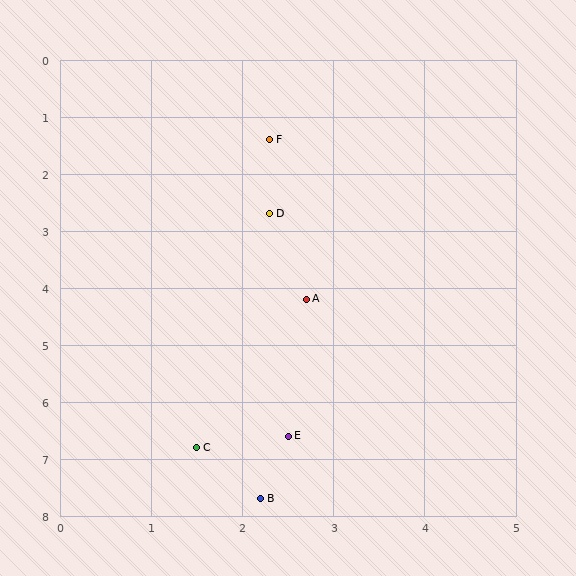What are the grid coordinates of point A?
Point A is at approximately (2.7, 4.2).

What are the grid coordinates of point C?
Point C is at approximately (1.5, 6.8).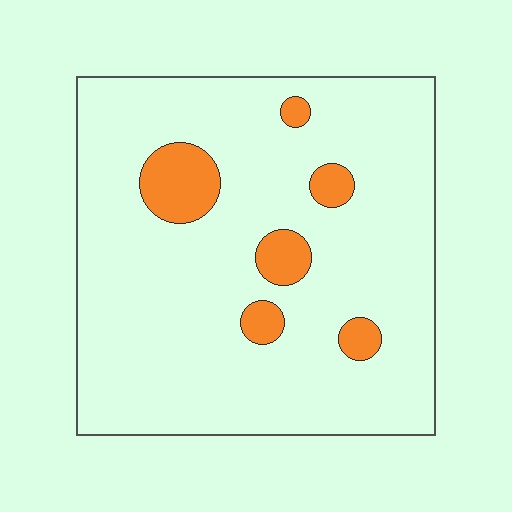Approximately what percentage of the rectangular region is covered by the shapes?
Approximately 10%.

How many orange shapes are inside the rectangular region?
6.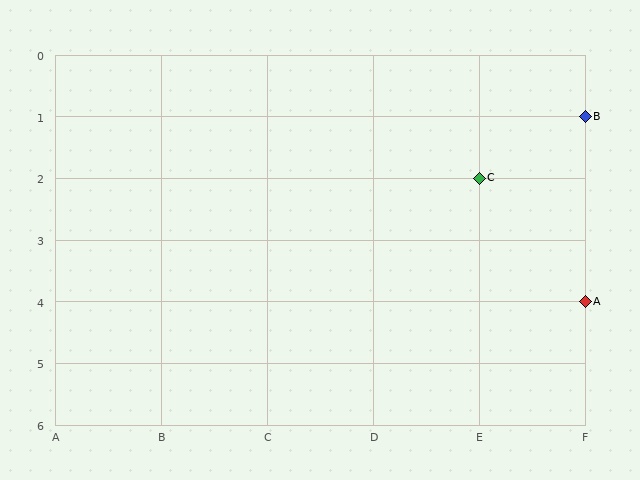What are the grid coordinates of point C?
Point C is at grid coordinates (E, 2).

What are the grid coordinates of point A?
Point A is at grid coordinates (F, 4).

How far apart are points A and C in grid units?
Points A and C are 1 column and 2 rows apart (about 2.2 grid units diagonally).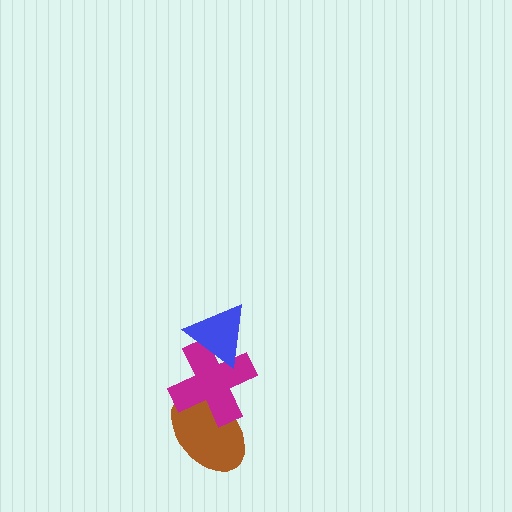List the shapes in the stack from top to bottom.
From top to bottom: the blue triangle, the magenta cross, the brown ellipse.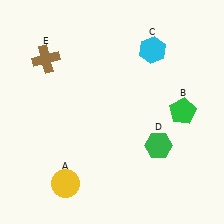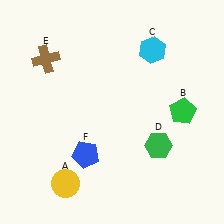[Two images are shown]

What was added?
A blue pentagon (F) was added in Image 2.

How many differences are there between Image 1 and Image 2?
There is 1 difference between the two images.